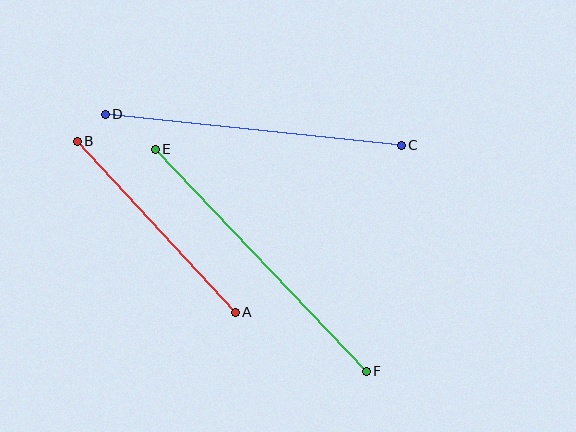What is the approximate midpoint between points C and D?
The midpoint is at approximately (253, 130) pixels.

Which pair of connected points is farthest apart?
Points E and F are farthest apart.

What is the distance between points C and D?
The distance is approximately 298 pixels.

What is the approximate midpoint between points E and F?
The midpoint is at approximately (261, 260) pixels.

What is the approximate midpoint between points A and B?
The midpoint is at approximately (156, 227) pixels.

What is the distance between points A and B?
The distance is approximately 233 pixels.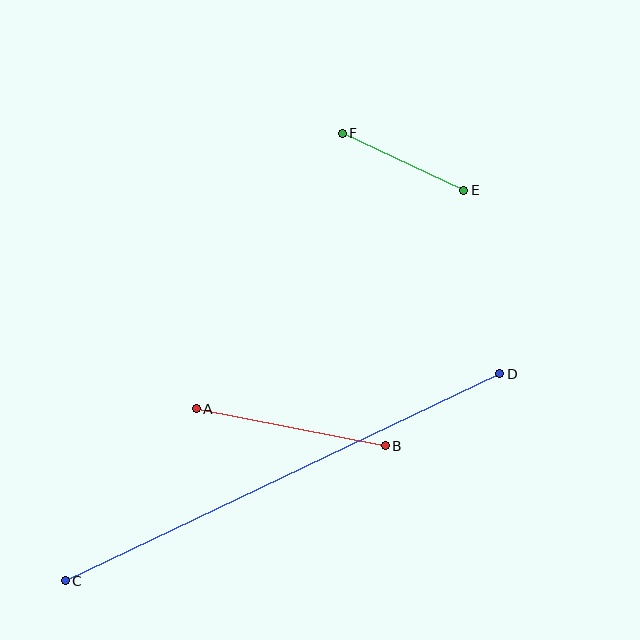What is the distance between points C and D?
The distance is approximately 481 pixels.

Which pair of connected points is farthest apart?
Points C and D are farthest apart.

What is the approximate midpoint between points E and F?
The midpoint is at approximately (403, 162) pixels.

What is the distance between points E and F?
The distance is approximately 134 pixels.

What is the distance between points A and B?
The distance is approximately 192 pixels.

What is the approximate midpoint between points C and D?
The midpoint is at approximately (282, 477) pixels.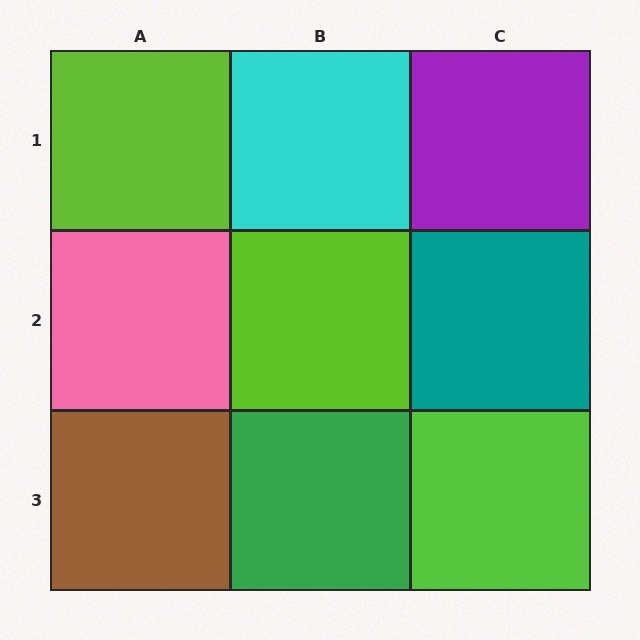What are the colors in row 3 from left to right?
Brown, green, lime.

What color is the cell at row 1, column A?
Lime.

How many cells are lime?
3 cells are lime.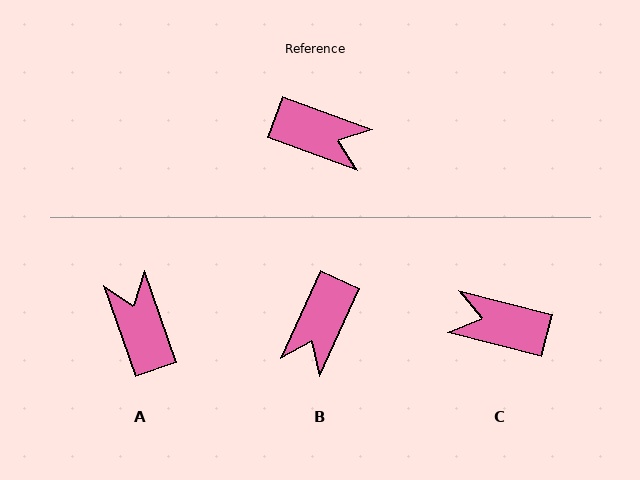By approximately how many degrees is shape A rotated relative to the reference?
Approximately 129 degrees counter-clockwise.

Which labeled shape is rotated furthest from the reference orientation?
C, about 174 degrees away.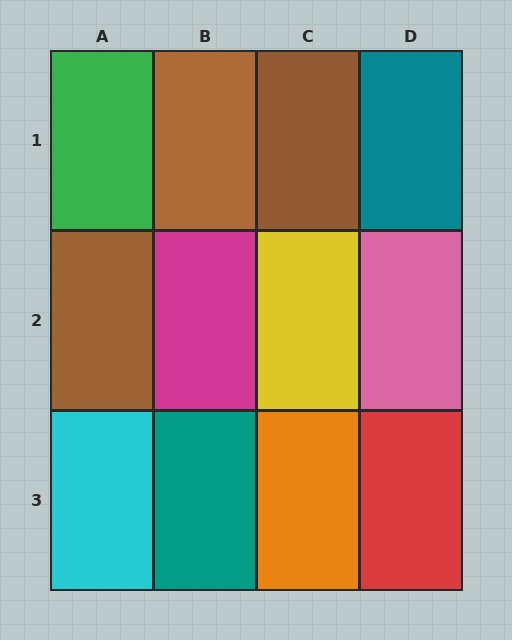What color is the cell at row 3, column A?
Cyan.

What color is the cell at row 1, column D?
Teal.